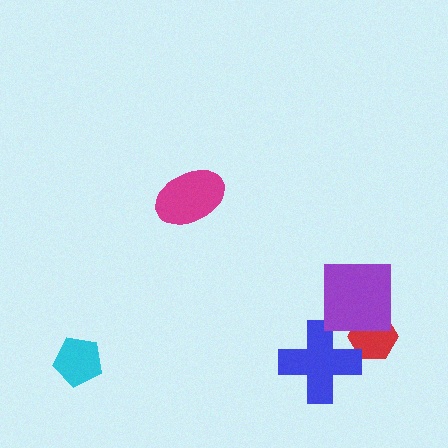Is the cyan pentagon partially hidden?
No, no other shape covers it.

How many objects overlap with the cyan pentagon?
0 objects overlap with the cyan pentagon.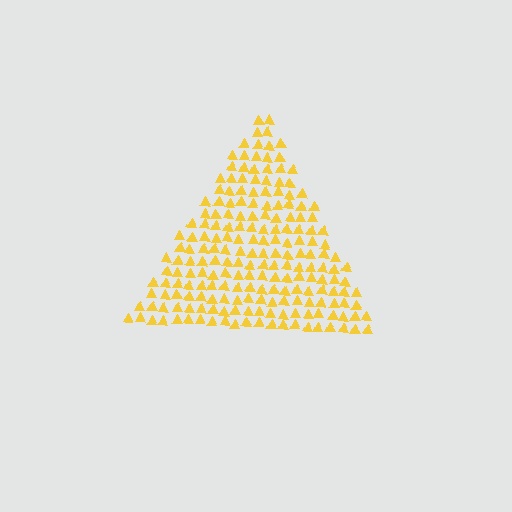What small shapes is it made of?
It is made of small triangles.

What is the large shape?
The large shape is a triangle.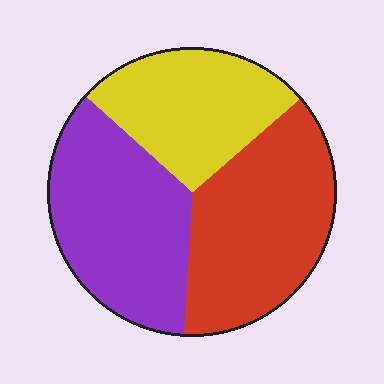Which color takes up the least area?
Yellow, at roughly 25%.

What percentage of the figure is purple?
Purple takes up about three eighths (3/8) of the figure.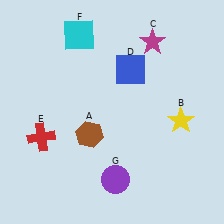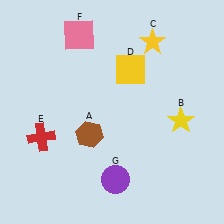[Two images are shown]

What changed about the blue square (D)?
In Image 1, D is blue. In Image 2, it changed to yellow.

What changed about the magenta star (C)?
In Image 1, C is magenta. In Image 2, it changed to yellow.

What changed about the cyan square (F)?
In Image 1, F is cyan. In Image 2, it changed to pink.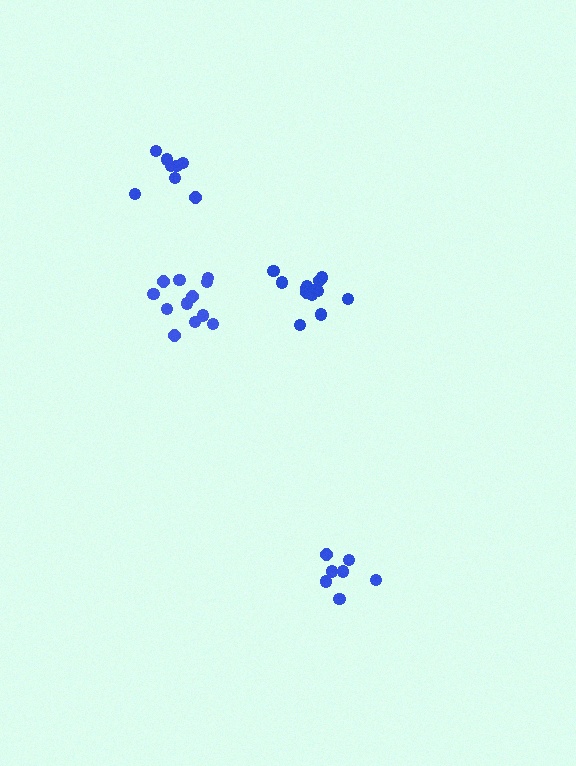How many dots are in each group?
Group 1: 8 dots, Group 2: 7 dots, Group 3: 13 dots, Group 4: 12 dots (40 total).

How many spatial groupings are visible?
There are 4 spatial groupings.